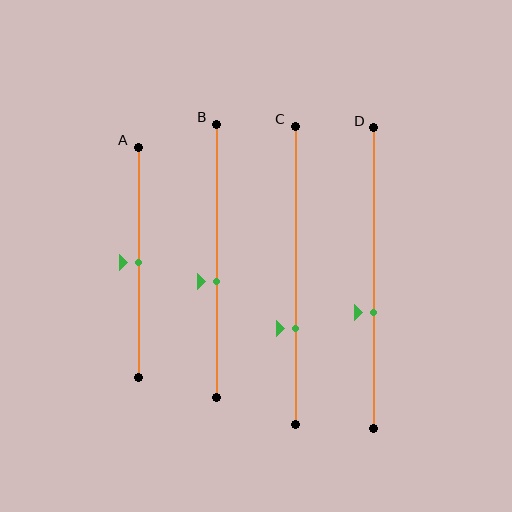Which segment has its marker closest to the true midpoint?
Segment A has its marker closest to the true midpoint.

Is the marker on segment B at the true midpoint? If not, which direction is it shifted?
No, the marker on segment B is shifted downward by about 7% of the segment length.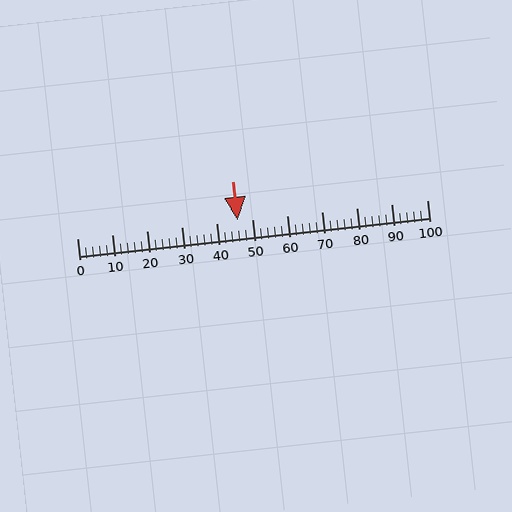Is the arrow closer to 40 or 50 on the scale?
The arrow is closer to 50.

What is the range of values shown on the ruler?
The ruler shows values from 0 to 100.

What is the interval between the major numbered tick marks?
The major tick marks are spaced 10 units apart.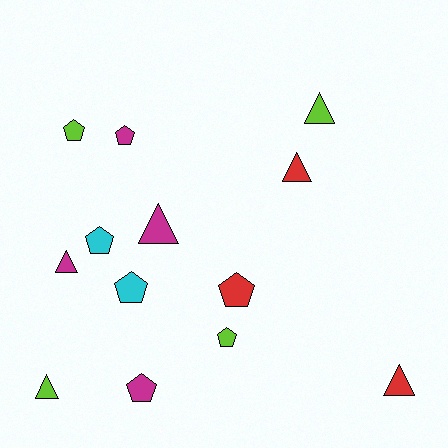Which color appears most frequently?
Lime, with 4 objects.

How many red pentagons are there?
There is 1 red pentagon.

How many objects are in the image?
There are 13 objects.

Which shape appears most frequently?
Pentagon, with 7 objects.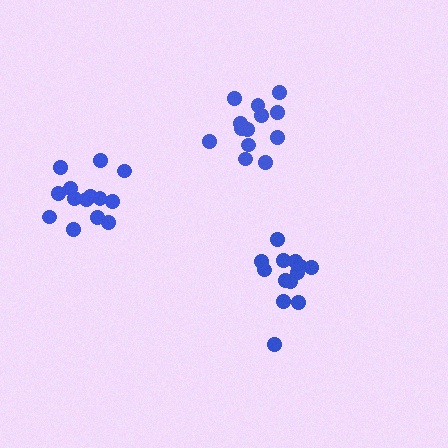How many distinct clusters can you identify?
There are 3 distinct clusters.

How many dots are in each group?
Group 1: 13 dots, Group 2: 14 dots, Group 3: 13 dots (40 total).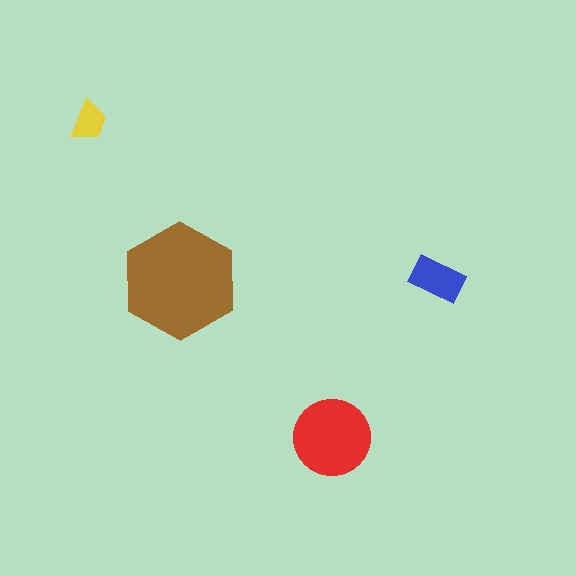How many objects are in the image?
There are 4 objects in the image.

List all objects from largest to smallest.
The brown hexagon, the red circle, the blue rectangle, the yellow trapezoid.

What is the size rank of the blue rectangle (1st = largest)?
3rd.